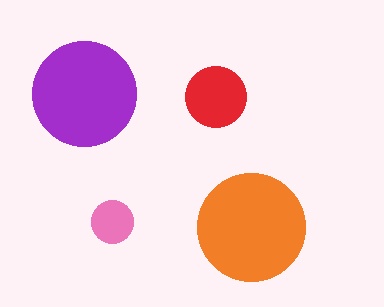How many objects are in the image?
There are 4 objects in the image.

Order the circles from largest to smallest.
the orange one, the purple one, the red one, the pink one.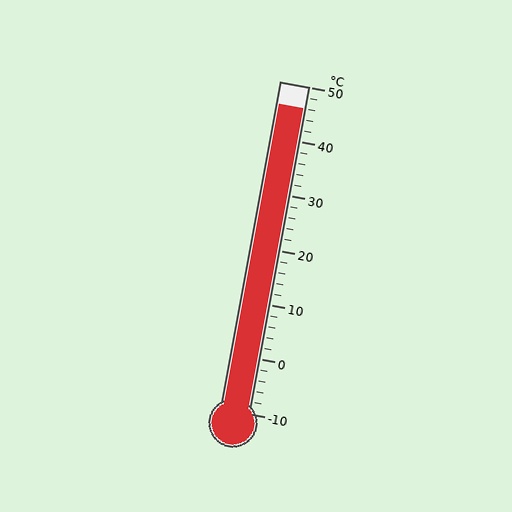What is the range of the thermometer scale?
The thermometer scale ranges from -10°C to 50°C.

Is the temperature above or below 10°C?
The temperature is above 10°C.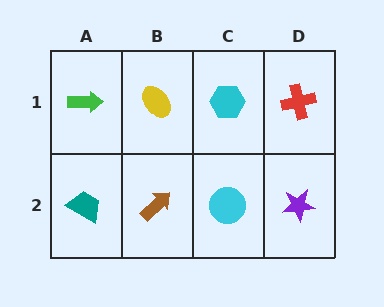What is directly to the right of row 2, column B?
A cyan circle.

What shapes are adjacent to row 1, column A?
A teal trapezoid (row 2, column A), a yellow ellipse (row 1, column B).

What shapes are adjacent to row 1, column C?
A cyan circle (row 2, column C), a yellow ellipse (row 1, column B), a red cross (row 1, column D).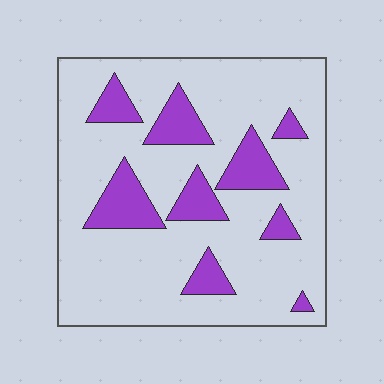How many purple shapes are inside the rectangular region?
9.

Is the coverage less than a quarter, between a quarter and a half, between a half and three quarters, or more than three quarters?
Less than a quarter.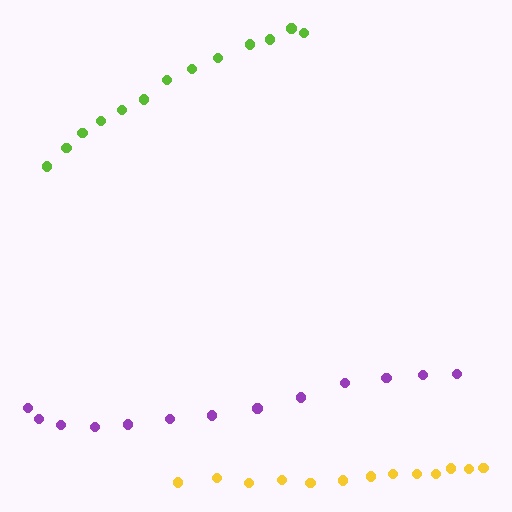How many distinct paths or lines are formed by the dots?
There are 3 distinct paths.